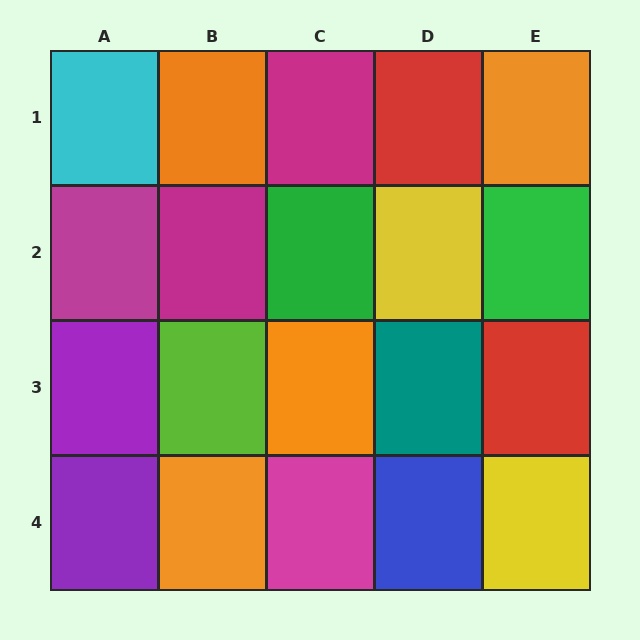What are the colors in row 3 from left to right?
Purple, lime, orange, teal, red.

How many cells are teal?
1 cell is teal.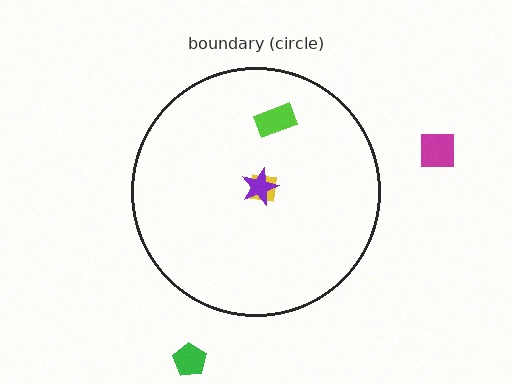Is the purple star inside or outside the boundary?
Inside.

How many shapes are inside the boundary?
3 inside, 2 outside.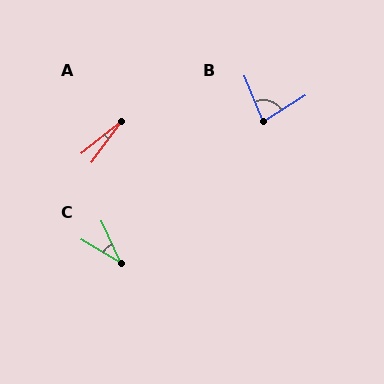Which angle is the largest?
B, at approximately 80 degrees.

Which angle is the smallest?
A, at approximately 15 degrees.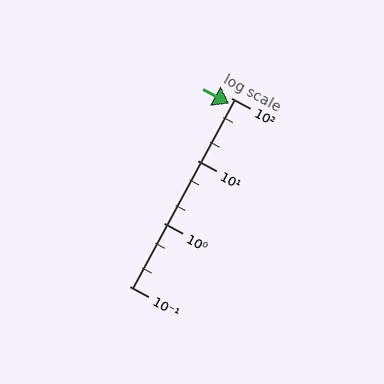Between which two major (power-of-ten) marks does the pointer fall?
The pointer is between 10 and 100.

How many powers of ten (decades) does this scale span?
The scale spans 3 decades, from 0.1 to 100.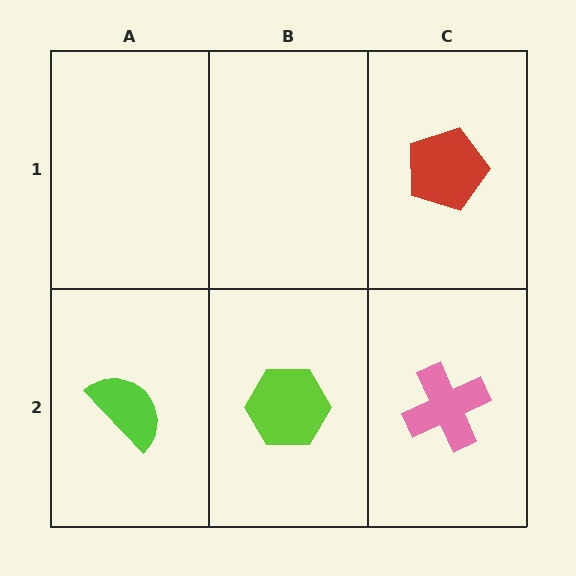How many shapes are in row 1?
1 shape.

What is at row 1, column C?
A red pentagon.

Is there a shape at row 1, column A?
No, that cell is empty.